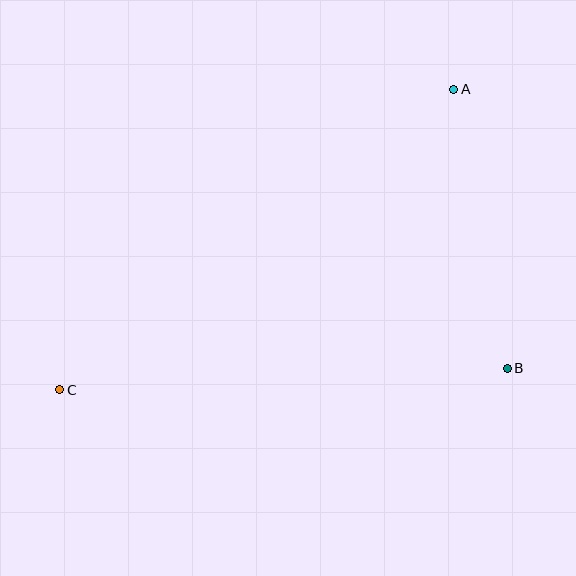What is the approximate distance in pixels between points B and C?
The distance between B and C is approximately 448 pixels.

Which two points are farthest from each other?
Points A and C are farthest from each other.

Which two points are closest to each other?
Points A and B are closest to each other.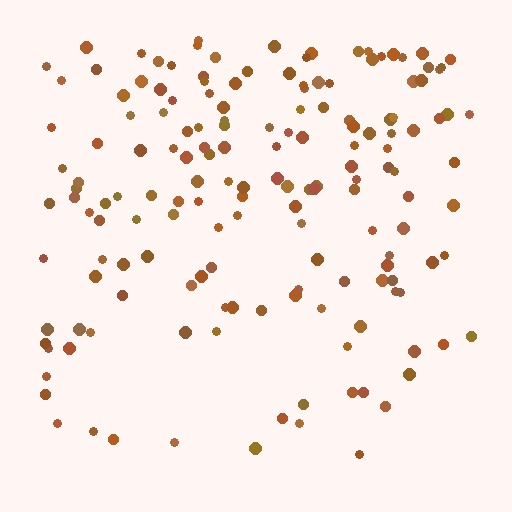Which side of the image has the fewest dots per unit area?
The bottom.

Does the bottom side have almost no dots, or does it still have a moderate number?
Still a moderate number, just noticeably fewer than the top.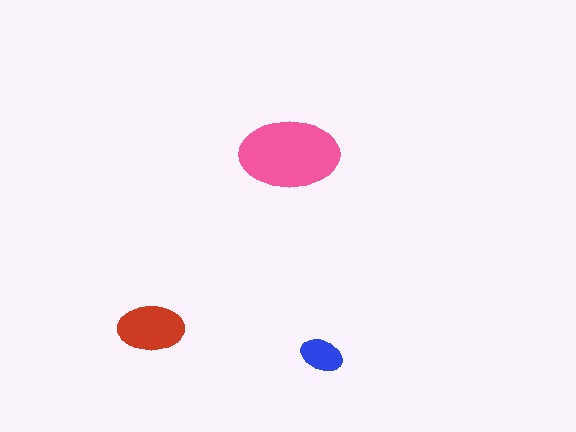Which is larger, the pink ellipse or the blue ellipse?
The pink one.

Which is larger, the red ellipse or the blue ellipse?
The red one.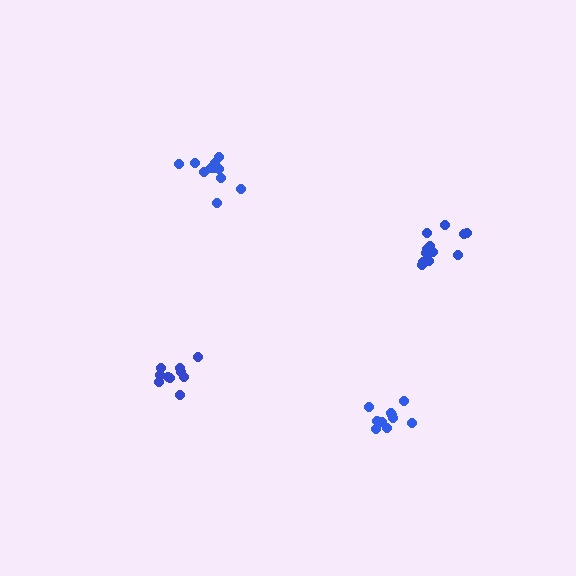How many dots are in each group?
Group 1: 12 dots, Group 2: 10 dots, Group 3: 10 dots, Group 4: 11 dots (43 total).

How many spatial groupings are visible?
There are 4 spatial groupings.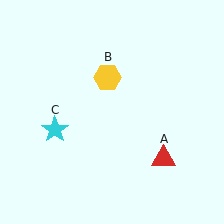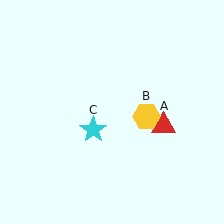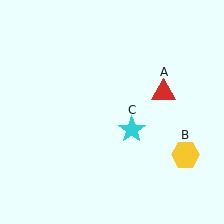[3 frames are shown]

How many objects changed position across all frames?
3 objects changed position: red triangle (object A), yellow hexagon (object B), cyan star (object C).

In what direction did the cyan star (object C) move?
The cyan star (object C) moved right.